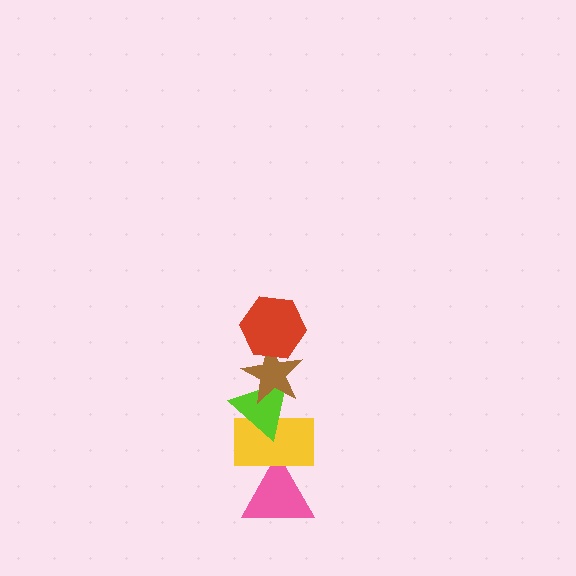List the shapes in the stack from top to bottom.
From top to bottom: the red hexagon, the brown star, the lime triangle, the yellow rectangle, the pink triangle.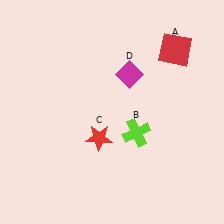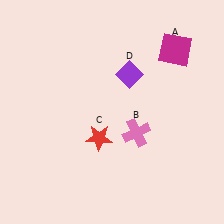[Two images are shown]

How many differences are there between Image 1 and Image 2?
There are 3 differences between the two images.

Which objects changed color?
A changed from red to magenta. B changed from lime to pink. D changed from magenta to purple.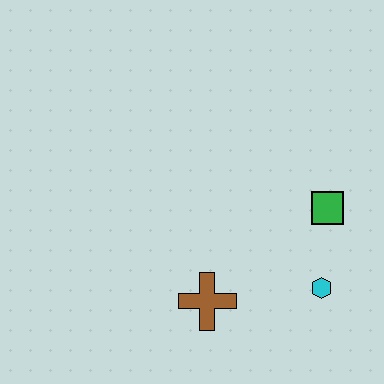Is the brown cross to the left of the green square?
Yes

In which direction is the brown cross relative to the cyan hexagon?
The brown cross is to the left of the cyan hexagon.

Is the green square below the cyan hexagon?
No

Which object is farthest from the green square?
The brown cross is farthest from the green square.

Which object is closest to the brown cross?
The cyan hexagon is closest to the brown cross.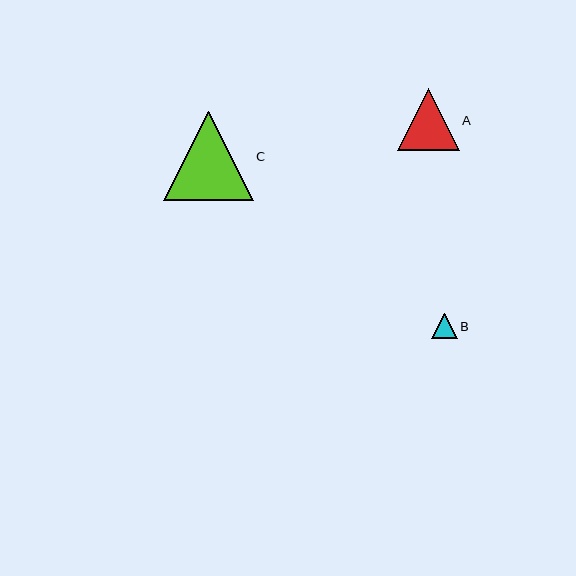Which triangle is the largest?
Triangle C is the largest with a size of approximately 89 pixels.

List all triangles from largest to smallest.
From largest to smallest: C, A, B.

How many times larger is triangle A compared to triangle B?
Triangle A is approximately 2.4 times the size of triangle B.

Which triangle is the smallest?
Triangle B is the smallest with a size of approximately 26 pixels.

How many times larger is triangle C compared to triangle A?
Triangle C is approximately 1.4 times the size of triangle A.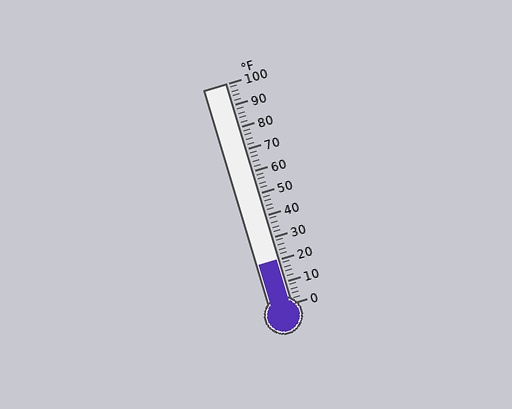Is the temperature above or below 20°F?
The temperature is at 20°F.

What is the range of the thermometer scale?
The thermometer scale ranges from 0°F to 100°F.